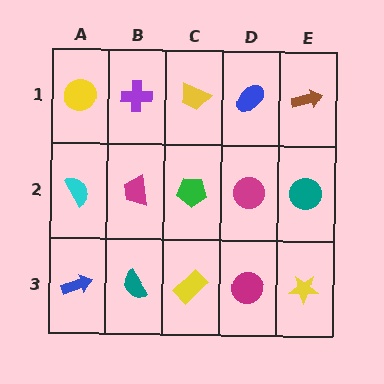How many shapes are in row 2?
5 shapes.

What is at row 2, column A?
A cyan semicircle.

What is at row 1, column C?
A yellow trapezoid.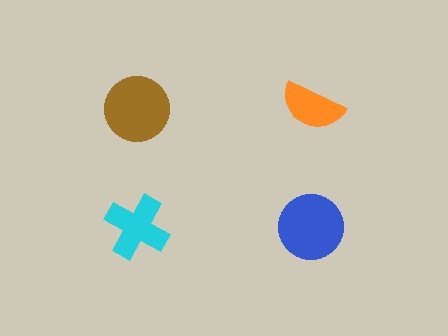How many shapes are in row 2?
2 shapes.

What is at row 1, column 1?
A brown circle.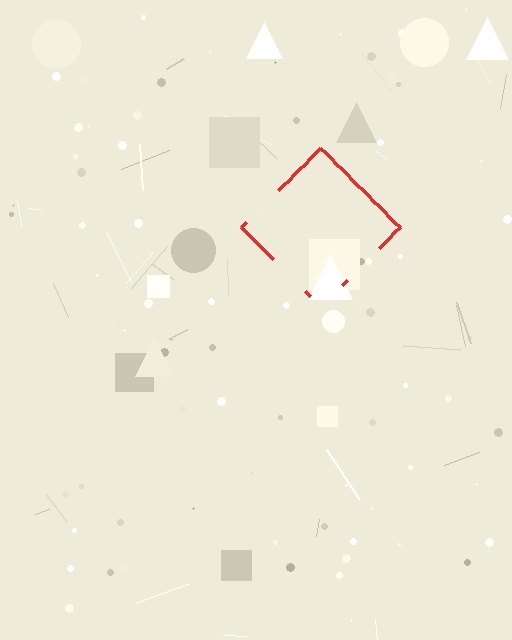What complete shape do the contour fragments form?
The contour fragments form a diamond.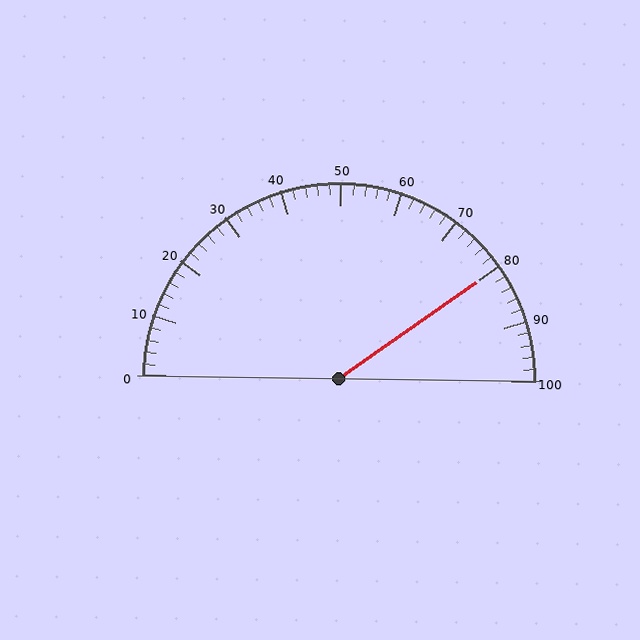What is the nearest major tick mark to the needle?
The nearest major tick mark is 80.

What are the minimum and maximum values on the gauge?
The gauge ranges from 0 to 100.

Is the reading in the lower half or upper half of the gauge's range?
The reading is in the upper half of the range (0 to 100).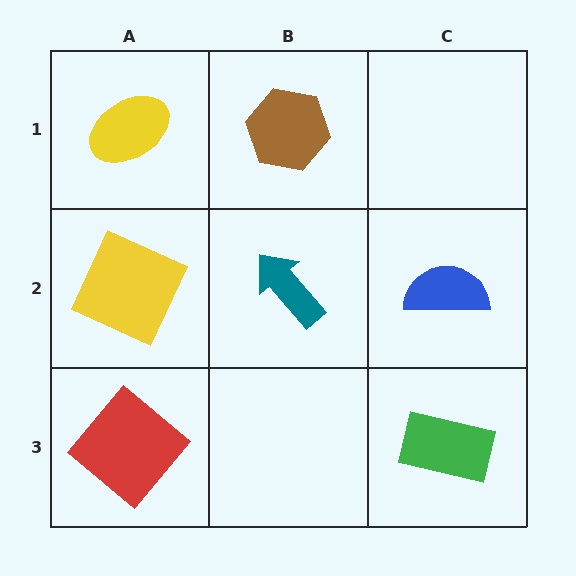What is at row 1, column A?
A yellow ellipse.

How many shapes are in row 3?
2 shapes.